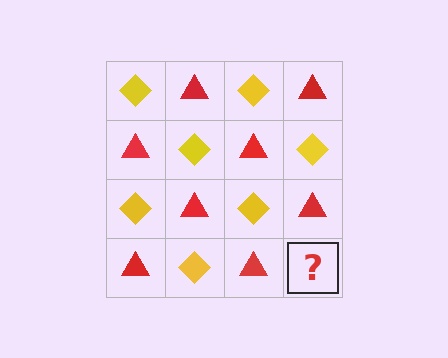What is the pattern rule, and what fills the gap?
The rule is that it alternates yellow diamond and red triangle in a checkerboard pattern. The gap should be filled with a yellow diamond.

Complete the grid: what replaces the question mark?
The question mark should be replaced with a yellow diamond.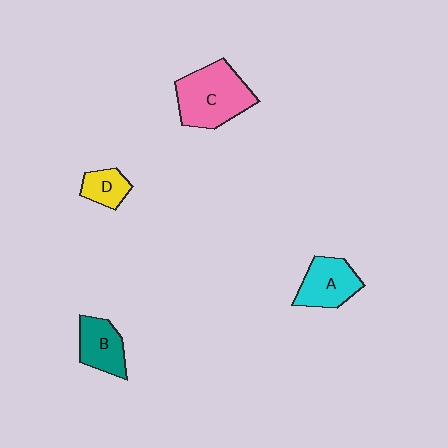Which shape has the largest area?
Shape C (pink).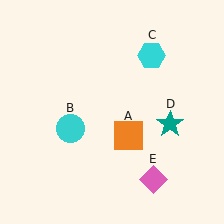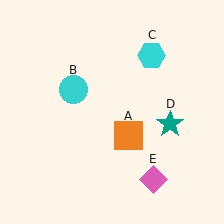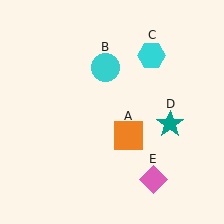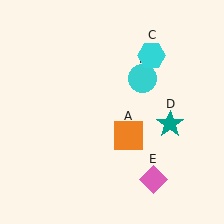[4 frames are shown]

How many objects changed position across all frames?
1 object changed position: cyan circle (object B).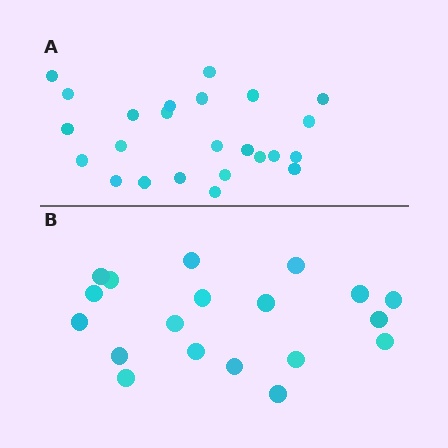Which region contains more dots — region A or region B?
Region A (the top region) has more dots.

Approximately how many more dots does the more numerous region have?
Region A has about 5 more dots than region B.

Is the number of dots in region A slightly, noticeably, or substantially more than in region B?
Region A has noticeably more, but not dramatically so. The ratio is roughly 1.3 to 1.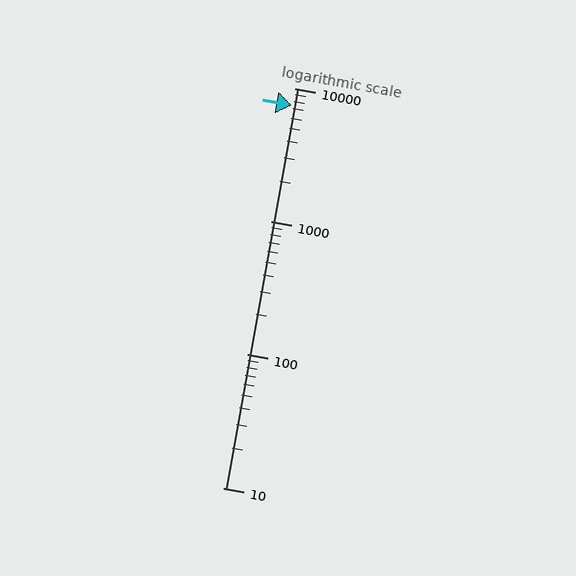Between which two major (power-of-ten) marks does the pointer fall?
The pointer is between 1000 and 10000.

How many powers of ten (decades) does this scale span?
The scale spans 3 decades, from 10 to 10000.